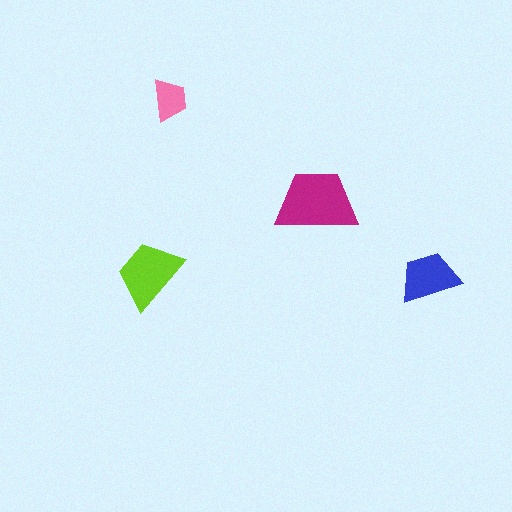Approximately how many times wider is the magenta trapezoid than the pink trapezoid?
About 2 times wider.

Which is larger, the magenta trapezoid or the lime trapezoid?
The magenta one.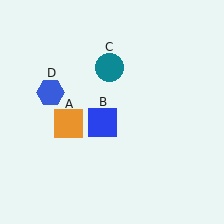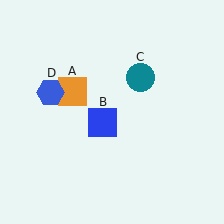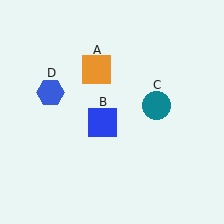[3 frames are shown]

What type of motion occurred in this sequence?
The orange square (object A), teal circle (object C) rotated clockwise around the center of the scene.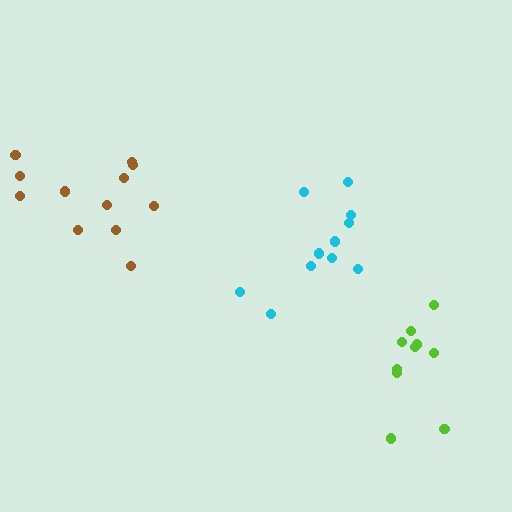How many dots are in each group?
Group 1: 11 dots, Group 2: 12 dots, Group 3: 10 dots (33 total).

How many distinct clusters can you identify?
There are 3 distinct clusters.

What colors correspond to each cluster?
The clusters are colored: cyan, brown, lime.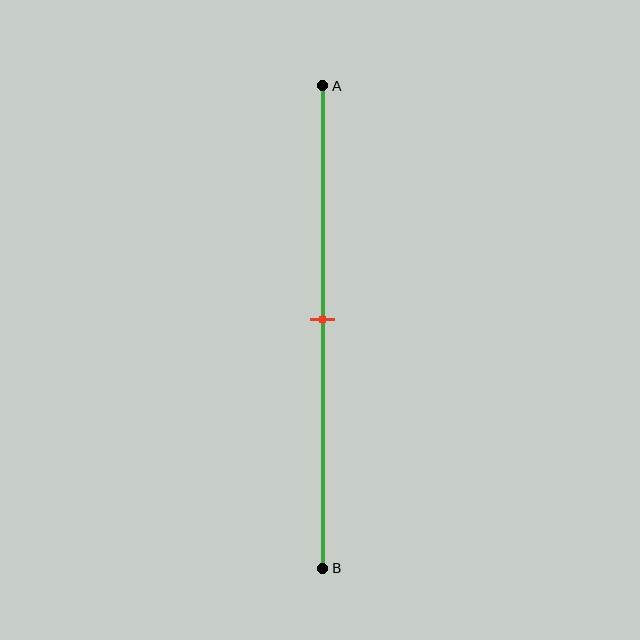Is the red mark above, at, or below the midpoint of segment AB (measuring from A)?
The red mark is approximately at the midpoint of segment AB.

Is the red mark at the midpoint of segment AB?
Yes, the mark is approximately at the midpoint.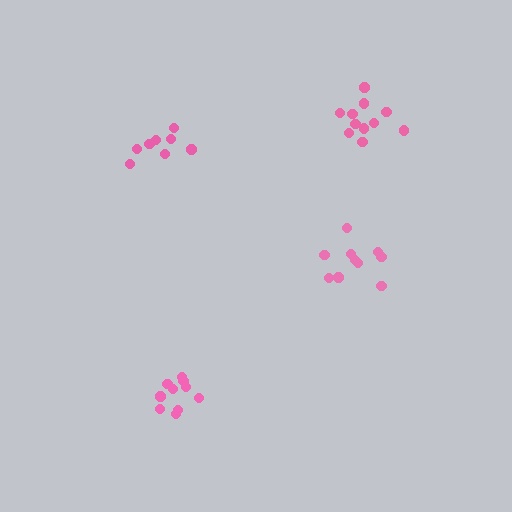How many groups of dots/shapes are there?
There are 4 groups.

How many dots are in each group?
Group 1: 11 dots, Group 2: 10 dots, Group 3: 10 dots, Group 4: 8 dots (39 total).